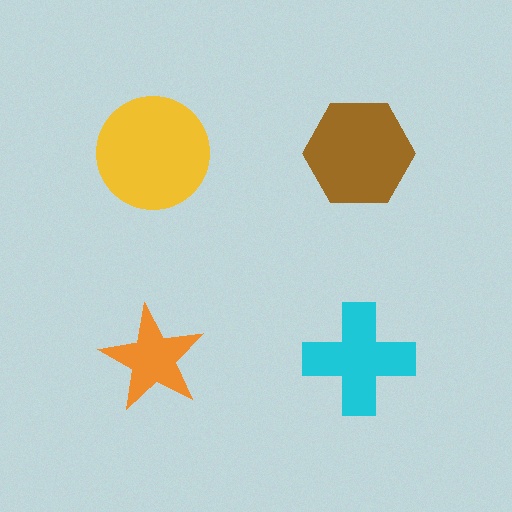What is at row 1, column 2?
A brown hexagon.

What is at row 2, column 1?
An orange star.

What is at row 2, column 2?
A cyan cross.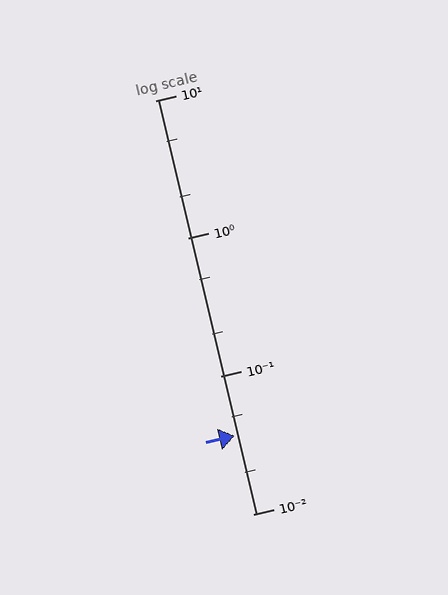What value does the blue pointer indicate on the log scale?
The pointer indicates approximately 0.037.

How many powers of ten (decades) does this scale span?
The scale spans 3 decades, from 0.01 to 10.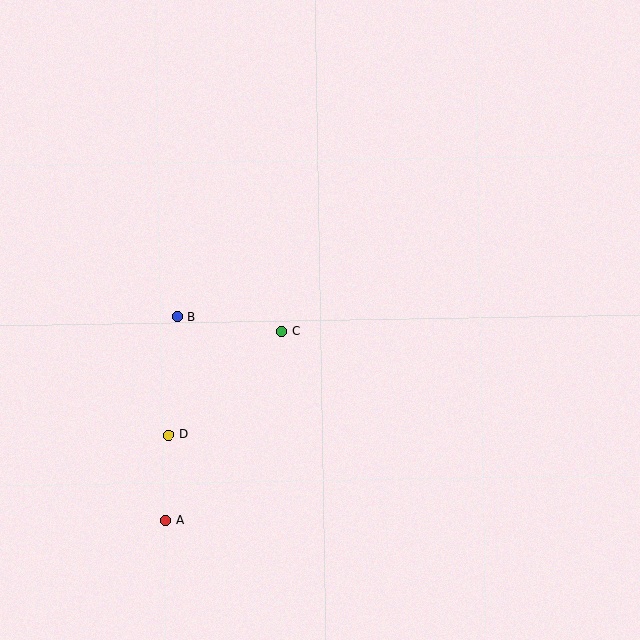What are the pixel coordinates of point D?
Point D is at (169, 435).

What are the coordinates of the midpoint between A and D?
The midpoint between A and D is at (167, 478).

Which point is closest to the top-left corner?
Point B is closest to the top-left corner.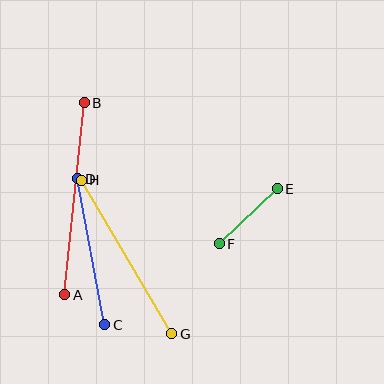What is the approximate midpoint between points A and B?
The midpoint is at approximately (75, 199) pixels.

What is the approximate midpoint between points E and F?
The midpoint is at approximately (248, 216) pixels.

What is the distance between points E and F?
The distance is approximately 80 pixels.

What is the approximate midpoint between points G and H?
The midpoint is at approximately (126, 257) pixels.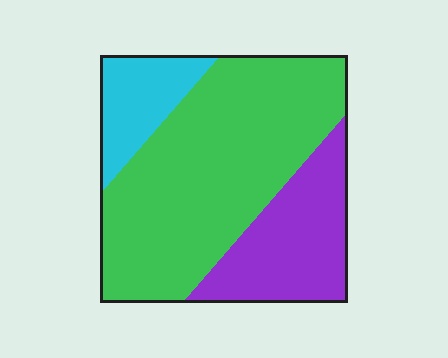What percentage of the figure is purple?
Purple covers about 25% of the figure.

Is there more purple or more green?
Green.